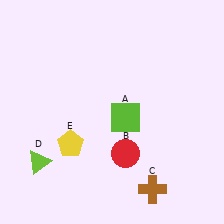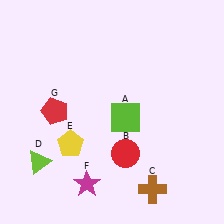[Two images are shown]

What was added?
A magenta star (F), a red pentagon (G) were added in Image 2.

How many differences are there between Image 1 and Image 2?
There are 2 differences between the two images.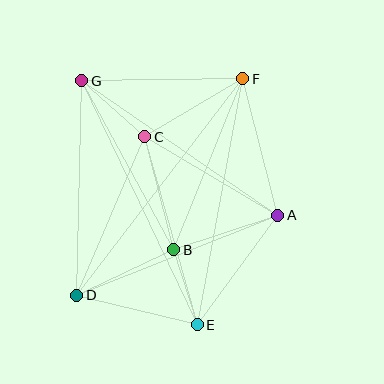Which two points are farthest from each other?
Points D and F are farthest from each other.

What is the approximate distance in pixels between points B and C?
The distance between B and C is approximately 117 pixels.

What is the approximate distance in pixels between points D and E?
The distance between D and E is approximately 124 pixels.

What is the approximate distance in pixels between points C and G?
The distance between C and G is approximately 84 pixels.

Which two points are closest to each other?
Points B and E are closest to each other.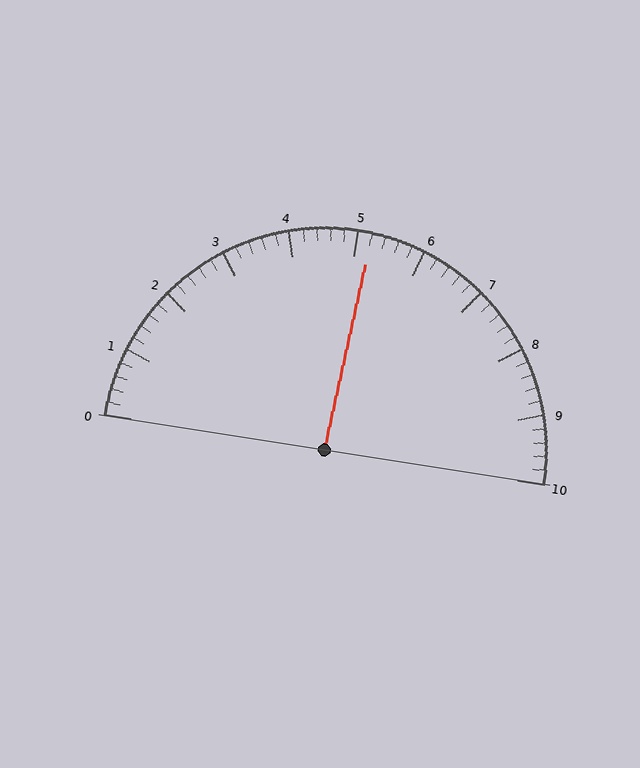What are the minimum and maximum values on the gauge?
The gauge ranges from 0 to 10.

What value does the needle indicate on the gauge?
The needle indicates approximately 5.2.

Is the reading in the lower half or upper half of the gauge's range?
The reading is in the upper half of the range (0 to 10).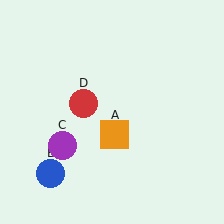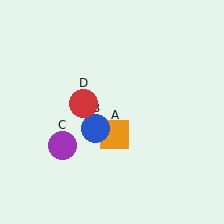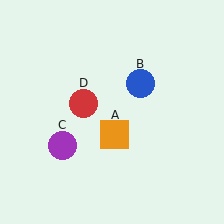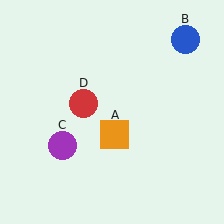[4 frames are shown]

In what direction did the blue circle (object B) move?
The blue circle (object B) moved up and to the right.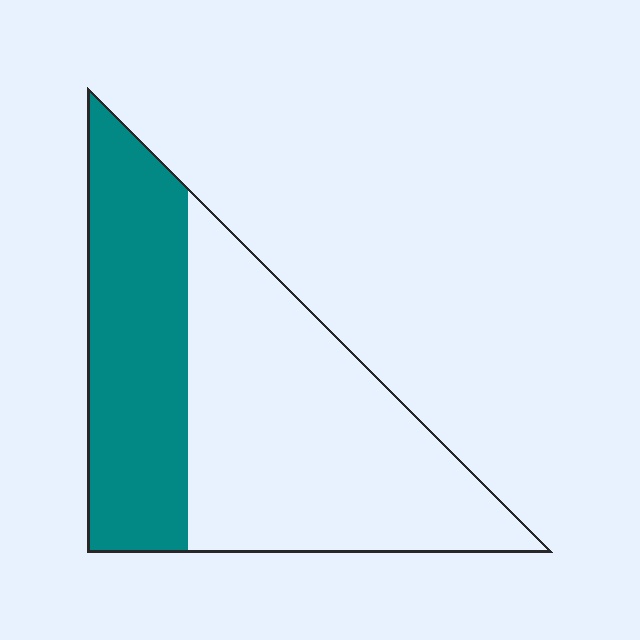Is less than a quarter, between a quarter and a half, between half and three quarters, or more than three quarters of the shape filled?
Between a quarter and a half.